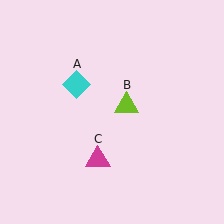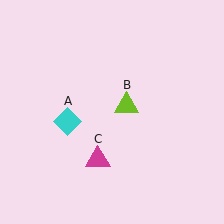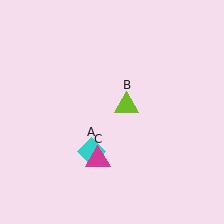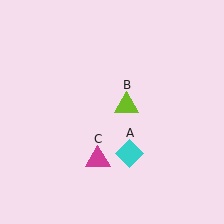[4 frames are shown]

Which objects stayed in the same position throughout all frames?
Lime triangle (object B) and magenta triangle (object C) remained stationary.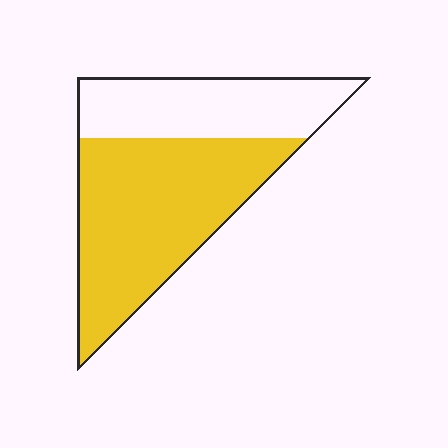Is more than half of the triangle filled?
Yes.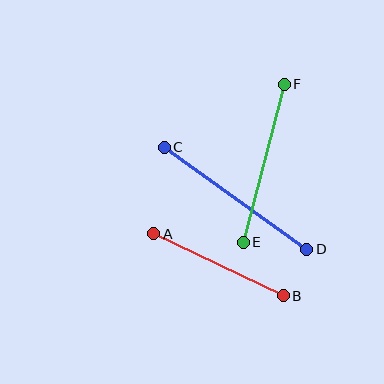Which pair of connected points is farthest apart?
Points C and D are farthest apart.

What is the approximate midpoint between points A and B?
The midpoint is at approximately (218, 265) pixels.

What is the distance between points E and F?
The distance is approximately 163 pixels.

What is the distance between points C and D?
The distance is approximately 176 pixels.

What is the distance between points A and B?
The distance is approximately 144 pixels.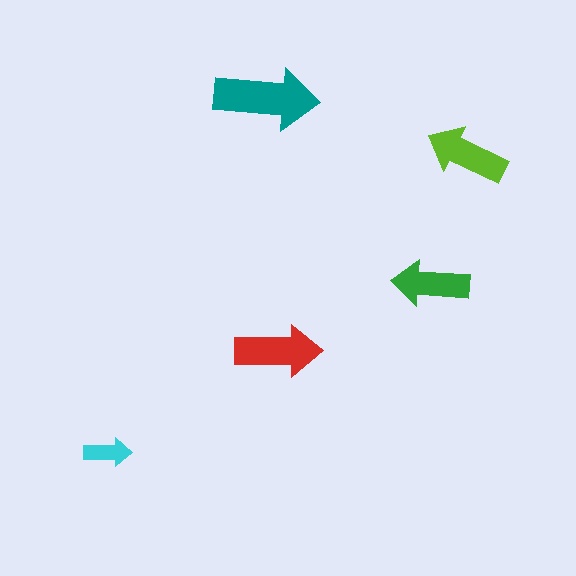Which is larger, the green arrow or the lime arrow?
The lime one.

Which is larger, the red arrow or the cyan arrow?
The red one.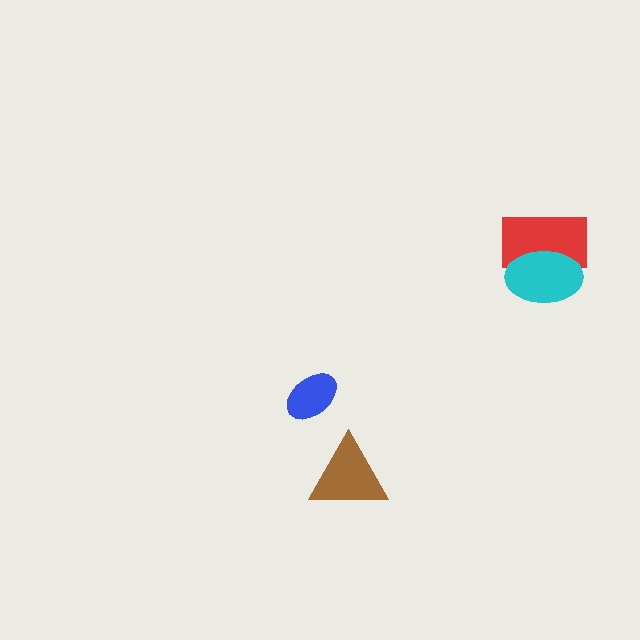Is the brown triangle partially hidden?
No, no other shape covers it.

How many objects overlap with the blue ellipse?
0 objects overlap with the blue ellipse.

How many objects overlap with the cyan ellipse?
1 object overlaps with the cyan ellipse.